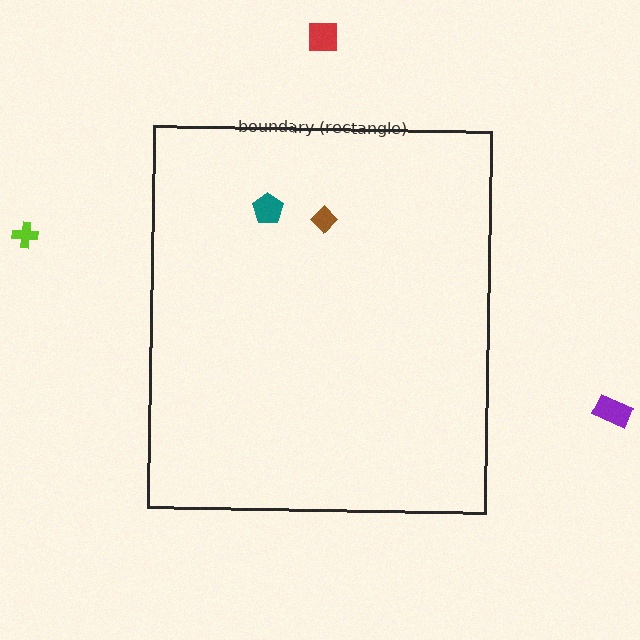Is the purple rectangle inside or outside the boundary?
Outside.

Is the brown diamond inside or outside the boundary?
Inside.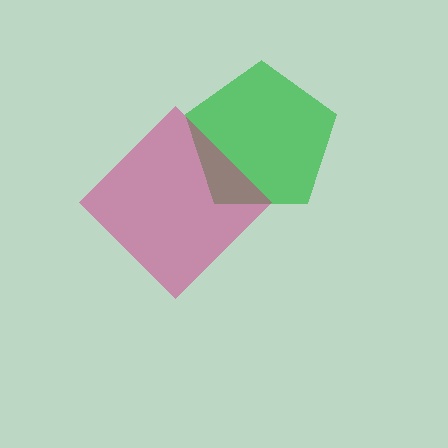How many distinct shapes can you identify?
There are 2 distinct shapes: a green pentagon, a magenta diamond.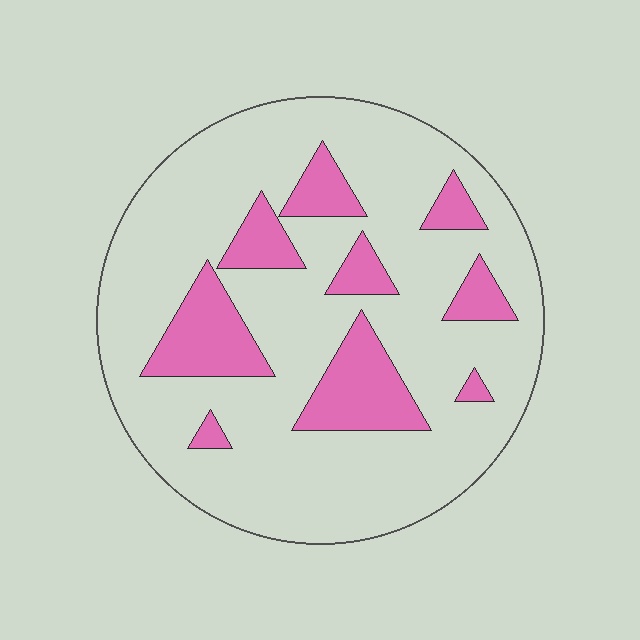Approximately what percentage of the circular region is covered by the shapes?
Approximately 20%.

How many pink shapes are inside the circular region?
9.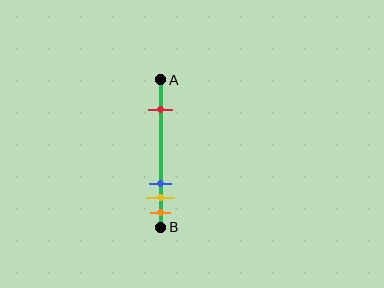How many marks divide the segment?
There are 4 marks dividing the segment.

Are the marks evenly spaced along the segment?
No, the marks are not evenly spaced.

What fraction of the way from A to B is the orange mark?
The orange mark is approximately 90% (0.9) of the way from A to B.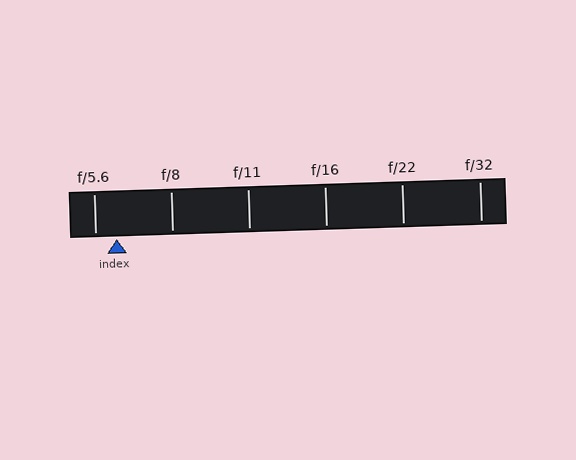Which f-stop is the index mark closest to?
The index mark is closest to f/5.6.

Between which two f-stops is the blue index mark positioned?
The index mark is between f/5.6 and f/8.